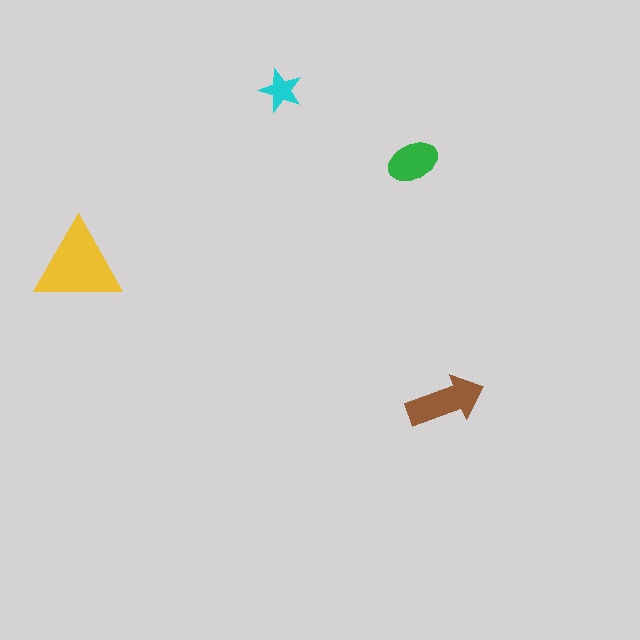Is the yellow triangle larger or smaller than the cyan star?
Larger.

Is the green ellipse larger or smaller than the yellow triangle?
Smaller.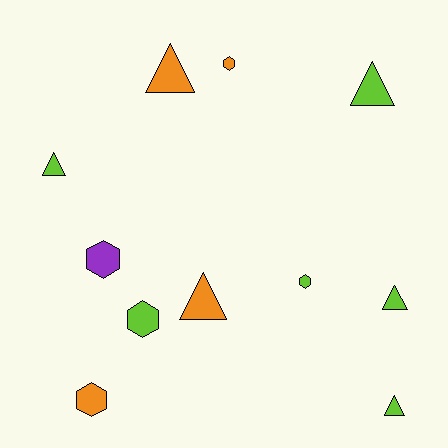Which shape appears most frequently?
Triangle, with 6 objects.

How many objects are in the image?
There are 11 objects.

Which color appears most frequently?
Lime, with 6 objects.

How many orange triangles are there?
There are 2 orange triangles.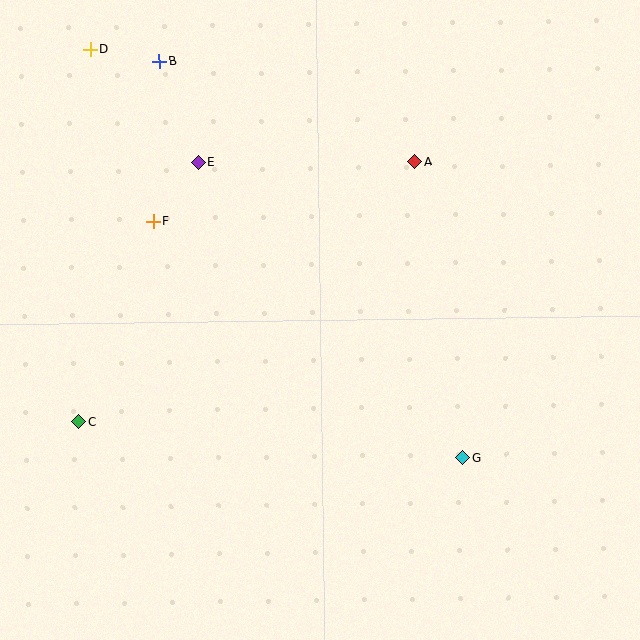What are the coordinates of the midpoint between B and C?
The midpoint between B and C is at (119, 242).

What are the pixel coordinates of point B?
Point B is at (159, 61).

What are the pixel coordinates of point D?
Point D is at (91, 49).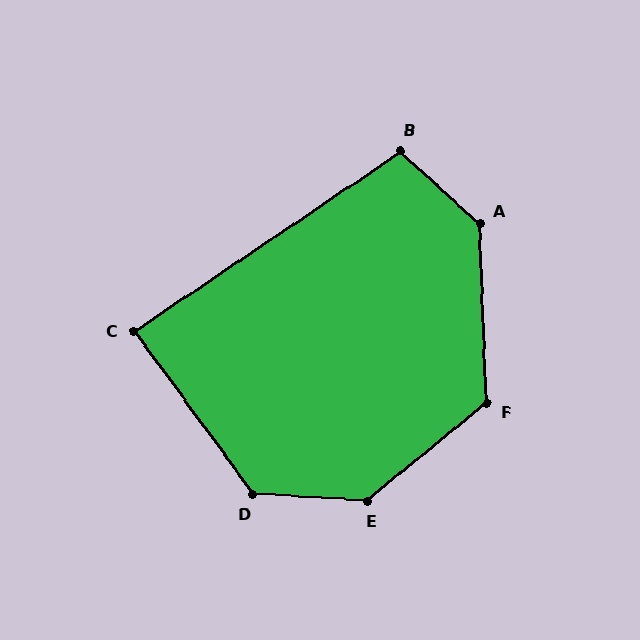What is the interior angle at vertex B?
Approximately 104 degrees (obtuse).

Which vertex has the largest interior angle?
E, at approximately 138 degrees.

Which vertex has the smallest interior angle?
C, at approximately 88 degrees.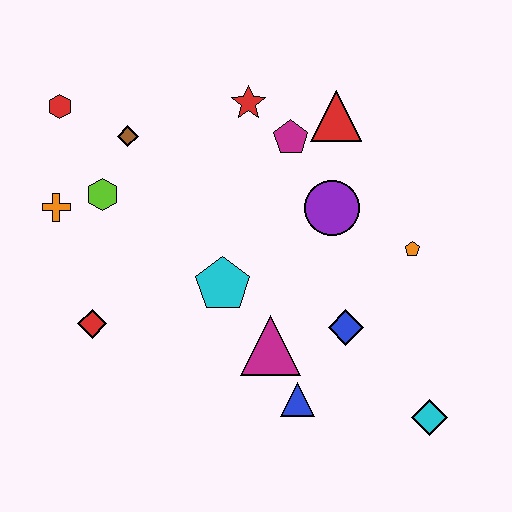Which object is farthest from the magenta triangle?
The red hexagon is farthest from the magenta triangle.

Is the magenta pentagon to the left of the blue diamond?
Yes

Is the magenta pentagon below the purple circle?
No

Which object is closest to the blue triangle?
The magenta triangle is closest to the blue triangle.